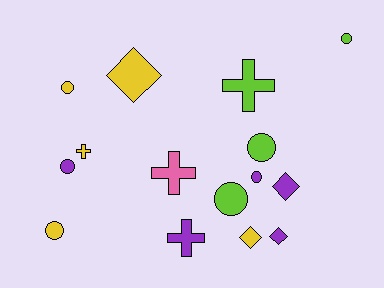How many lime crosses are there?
There is 1 lime cross.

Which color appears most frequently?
Yellow, with 5 objects.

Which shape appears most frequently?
Circle, with 7 objects.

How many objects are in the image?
There are 15 objects.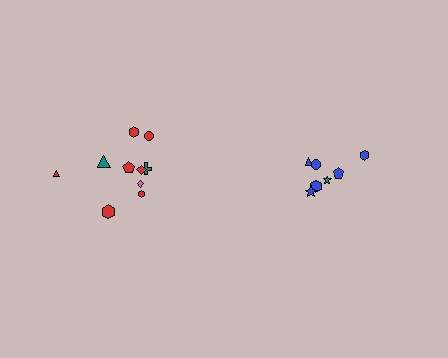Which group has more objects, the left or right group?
The left group.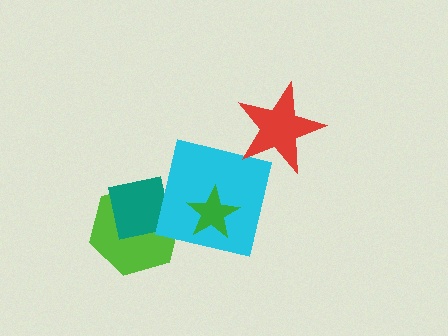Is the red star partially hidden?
No, no other shape covers it.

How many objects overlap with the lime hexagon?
2 objects overlap with the lime hexagon.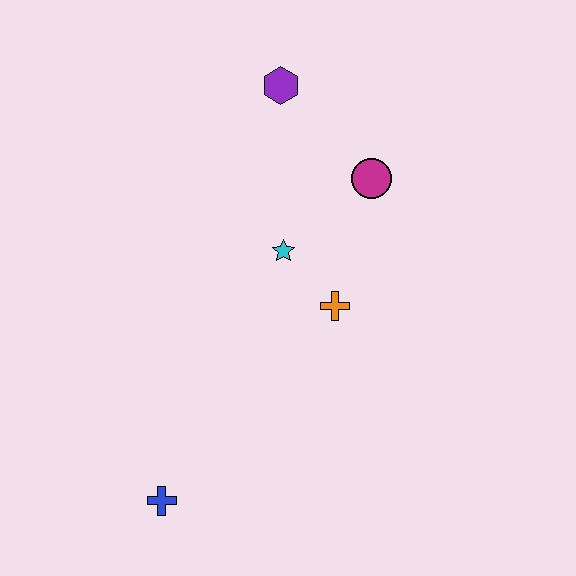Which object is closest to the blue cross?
The orange cross is closest to the blue cross.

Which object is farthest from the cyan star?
The blue cross is farthest from the cyan star.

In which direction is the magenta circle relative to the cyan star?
The magenta circle is to the right of the cyan star.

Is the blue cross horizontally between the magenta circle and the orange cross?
No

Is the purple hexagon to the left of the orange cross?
Yes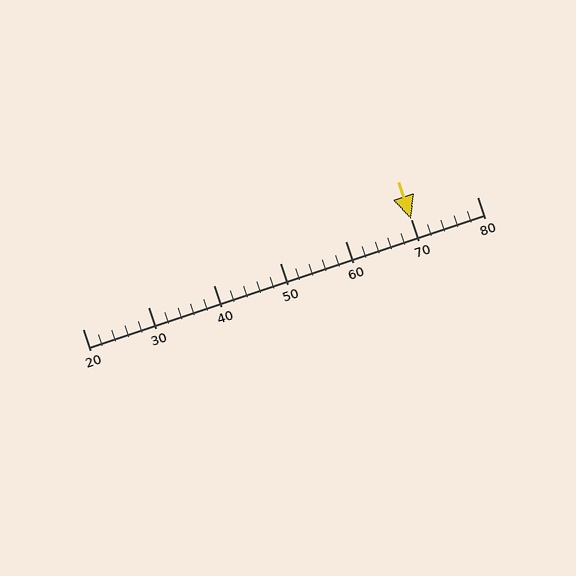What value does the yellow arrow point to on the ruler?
The yellow arrow points to approximately 70.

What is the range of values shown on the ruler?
The ruler shows values from 20 to 80.